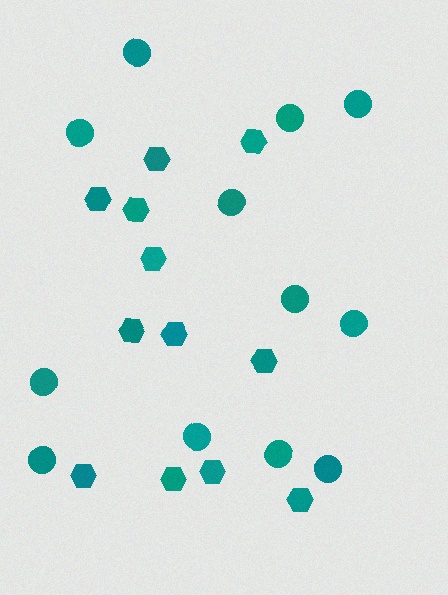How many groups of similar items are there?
There are 2 groups: one group of hexagons (12) and one group of circles (12).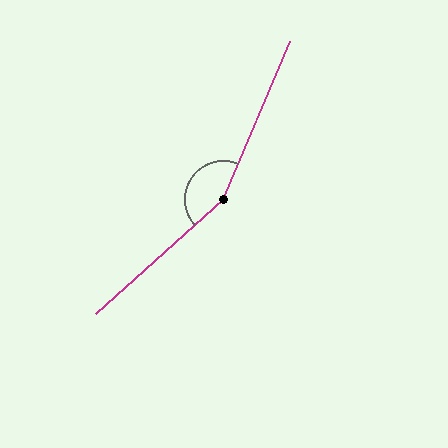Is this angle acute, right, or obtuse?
It is obtuse.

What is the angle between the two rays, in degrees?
Approximately 155 degrees.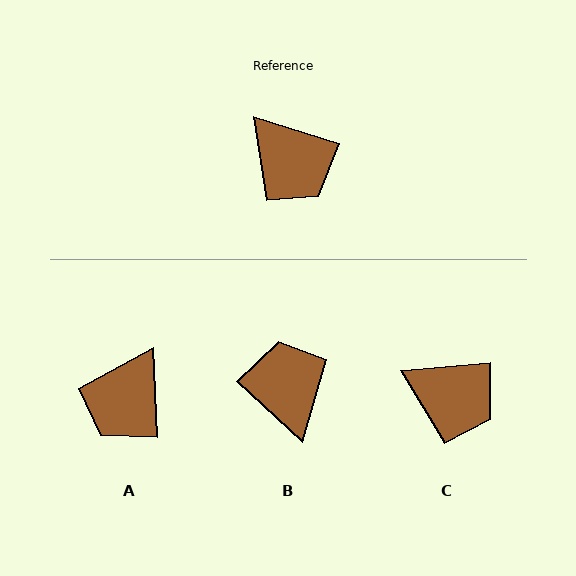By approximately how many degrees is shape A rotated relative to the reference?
Approximately 70 degrees clockwise.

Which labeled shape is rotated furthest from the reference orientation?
B, about 155 degrees away.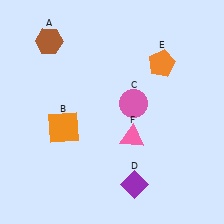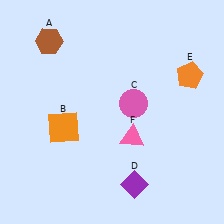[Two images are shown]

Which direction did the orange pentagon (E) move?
The orange pentagon (E) moved right.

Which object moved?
The orange pentagon (E) moved right.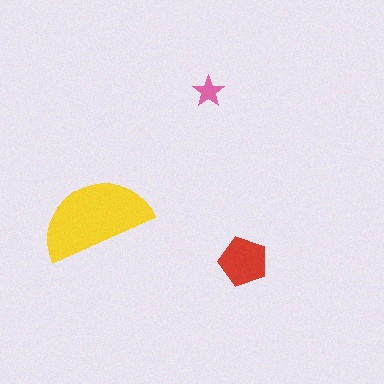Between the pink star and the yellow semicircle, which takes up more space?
The yellow semicircle.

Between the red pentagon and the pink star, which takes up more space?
The red pentagon.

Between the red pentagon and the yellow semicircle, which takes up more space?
The yellow semicircle.